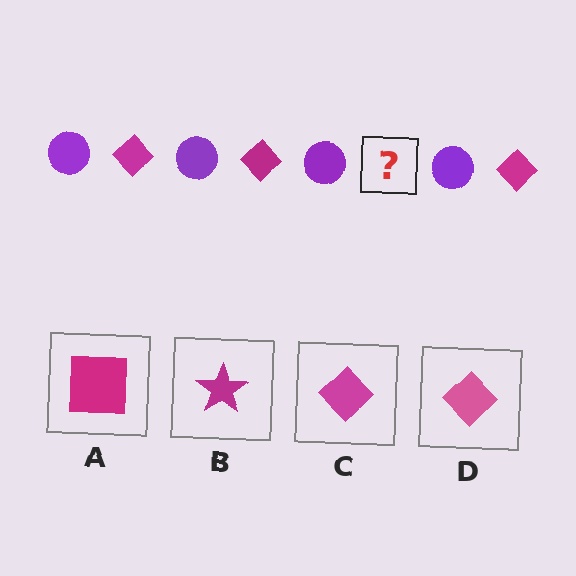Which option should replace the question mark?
Option C.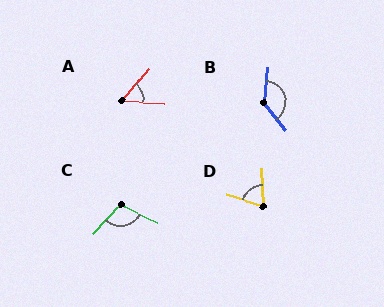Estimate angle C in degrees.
Approximately 108 degrees.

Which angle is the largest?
B, at approximately 137 degrees.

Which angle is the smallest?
A, at approximately 52 degrees.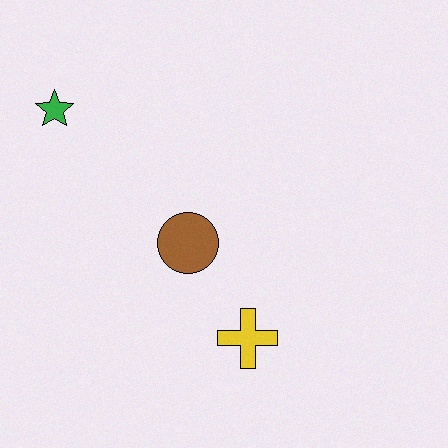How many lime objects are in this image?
There are no lime objects.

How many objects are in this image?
There are 3 objects.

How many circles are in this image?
There is 1 circle.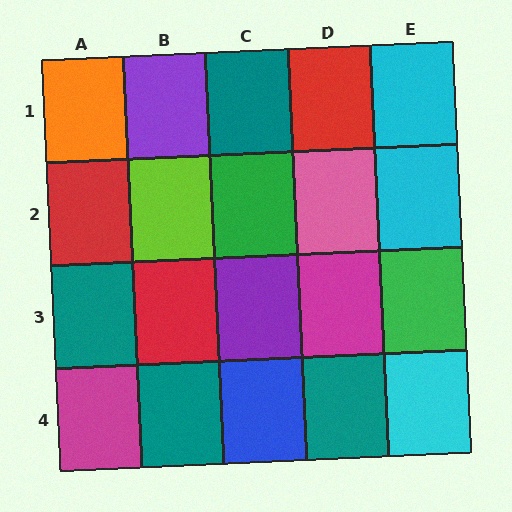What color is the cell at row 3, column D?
Magenta.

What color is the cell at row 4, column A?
Magenta.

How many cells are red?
3 cells are red.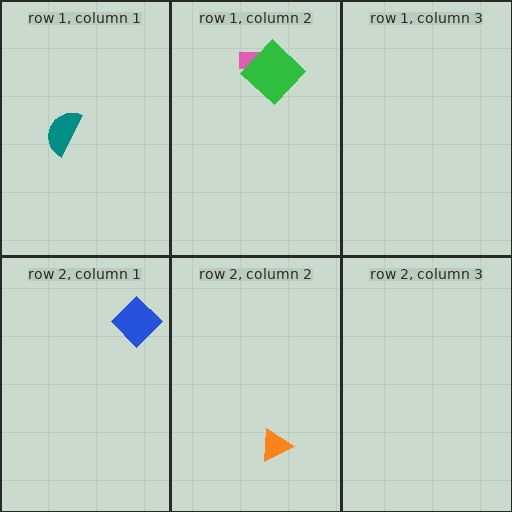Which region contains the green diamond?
The row 1, column 2 region.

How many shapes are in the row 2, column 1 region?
1.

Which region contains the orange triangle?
The row 2, column 2 region.